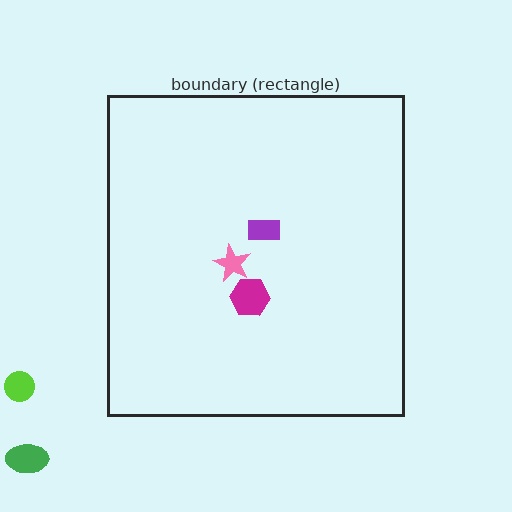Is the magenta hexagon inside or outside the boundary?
Inside.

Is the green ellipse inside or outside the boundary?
Outside.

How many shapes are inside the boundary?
3 inside, 2 outside.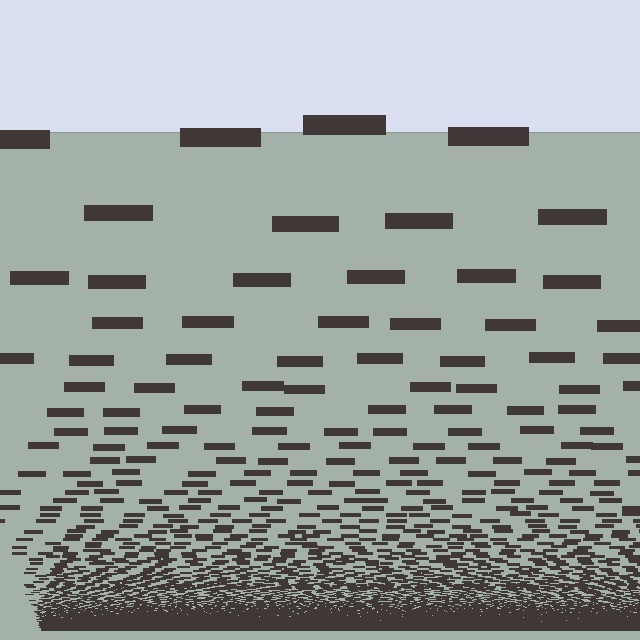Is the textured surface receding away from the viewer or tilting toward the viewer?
The surface appears to tilt toward the viewer. Texture elements get larger and sparser toward the top.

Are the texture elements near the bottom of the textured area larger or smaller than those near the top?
Smaller. The gradient is inverted — elements near the bottom are smaller and denser.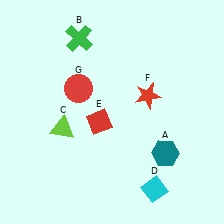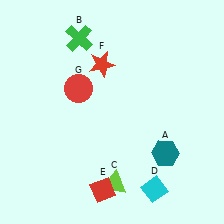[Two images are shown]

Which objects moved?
The objects that moved are: the lime triangle (C), the red diamond (E), the red star (F).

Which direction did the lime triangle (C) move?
The lime triangle (C) moved down.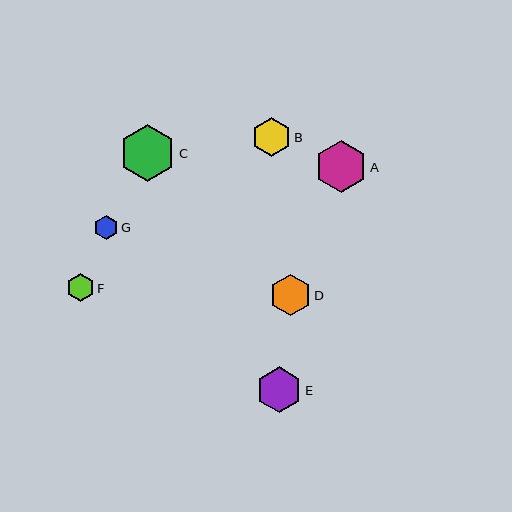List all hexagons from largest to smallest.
From largest to smallest: C, A, E, D, B, F, G.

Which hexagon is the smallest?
Hexagon G is the smallest with a size of approximately 24 pixels.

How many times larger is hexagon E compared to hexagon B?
Hexagon E is approximately 1.2 times the size of hexagon B.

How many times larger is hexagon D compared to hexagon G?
Hexagon D is approximately 1.7 times the size of hexagon G.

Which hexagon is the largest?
Hexagon C is the largest with a size of approximately 56 pixels.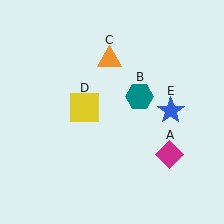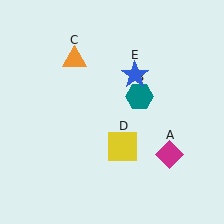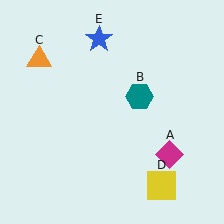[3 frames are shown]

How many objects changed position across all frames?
3 objects changed position: orange triangle (object C), yellow square (object D), blue star (object E).